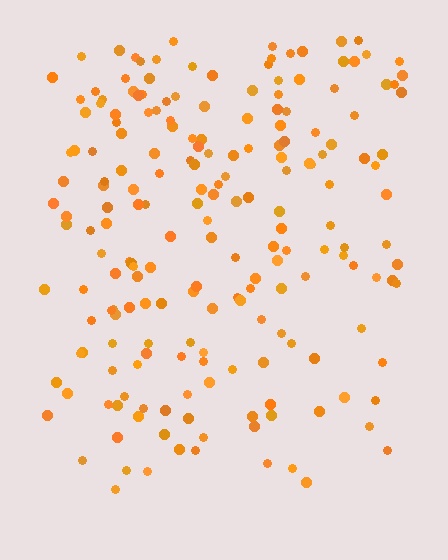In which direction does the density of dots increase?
From bottom to top, with the top side densest.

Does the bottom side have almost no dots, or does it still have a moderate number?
Still a moderate number, just noticeably fewer than the top.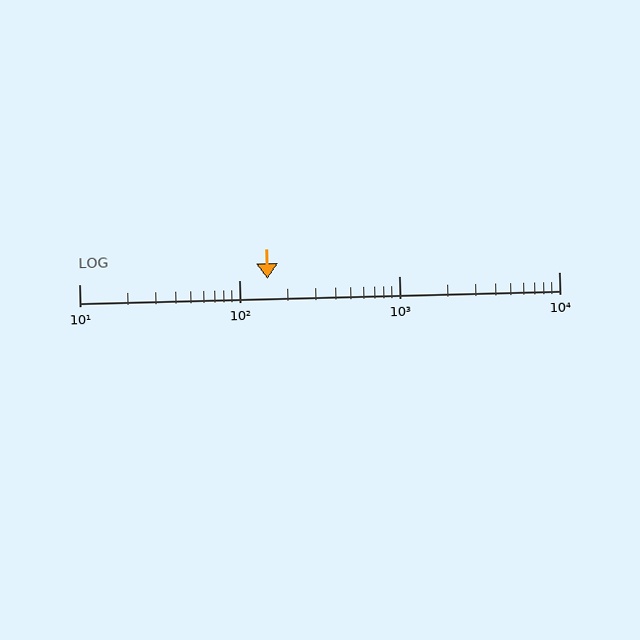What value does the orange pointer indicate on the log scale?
The pointer indicates approximately 150.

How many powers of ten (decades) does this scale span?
The scale spans 3 decades, from 10 to 10000.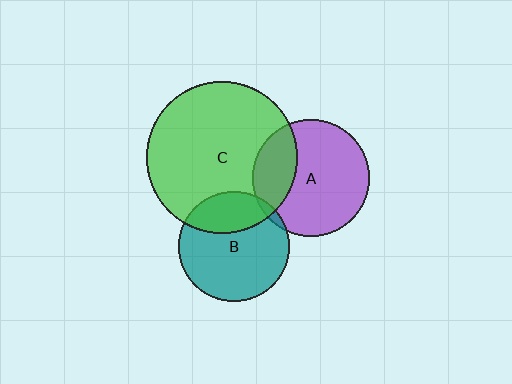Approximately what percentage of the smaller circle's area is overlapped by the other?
Approximately 30%.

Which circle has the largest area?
Circle C (green).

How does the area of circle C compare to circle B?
Approximately 1.9 times.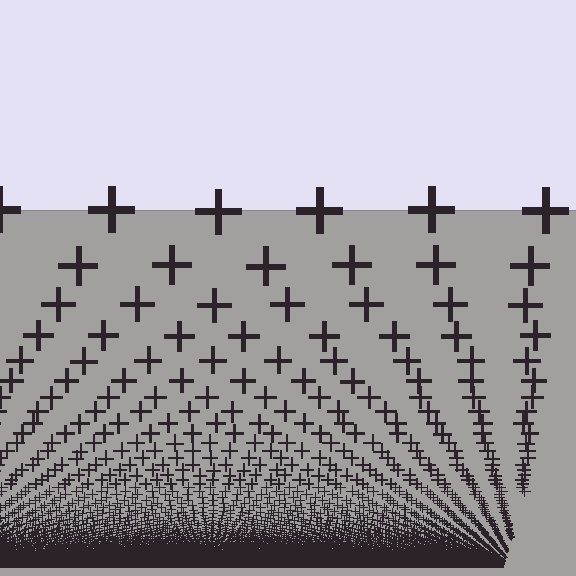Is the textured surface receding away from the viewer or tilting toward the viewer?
The surface appears to tilt toward the viewer. Texture elements get larger and sparser toward the top.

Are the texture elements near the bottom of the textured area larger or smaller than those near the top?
Smaller. The gradient is inverted — elements near the bottom are smaller and denser.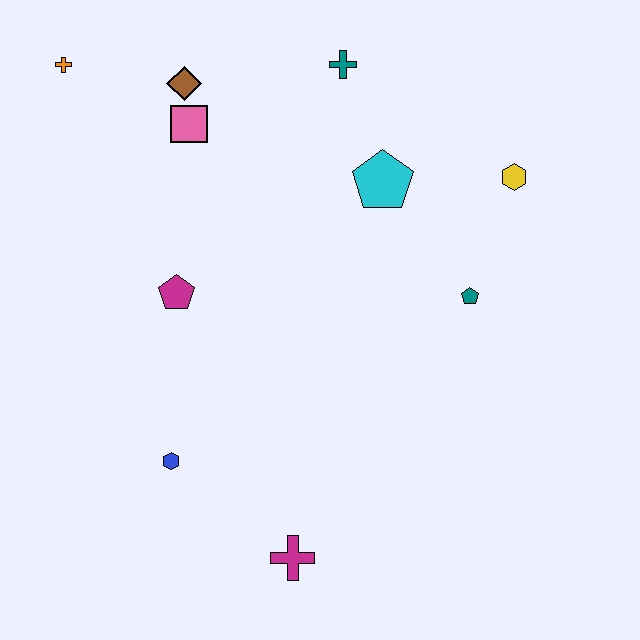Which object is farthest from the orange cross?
The magenta cross is farthest from the orange cross.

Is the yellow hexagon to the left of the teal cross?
No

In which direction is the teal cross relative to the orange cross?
The teal cross is to the right of the orange cross.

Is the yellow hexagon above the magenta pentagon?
Yes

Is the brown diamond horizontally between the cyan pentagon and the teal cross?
No